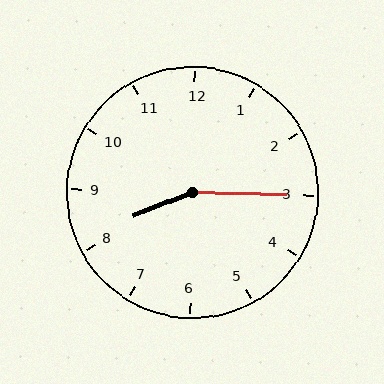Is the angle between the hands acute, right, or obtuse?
It is obtuse.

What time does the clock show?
8:15.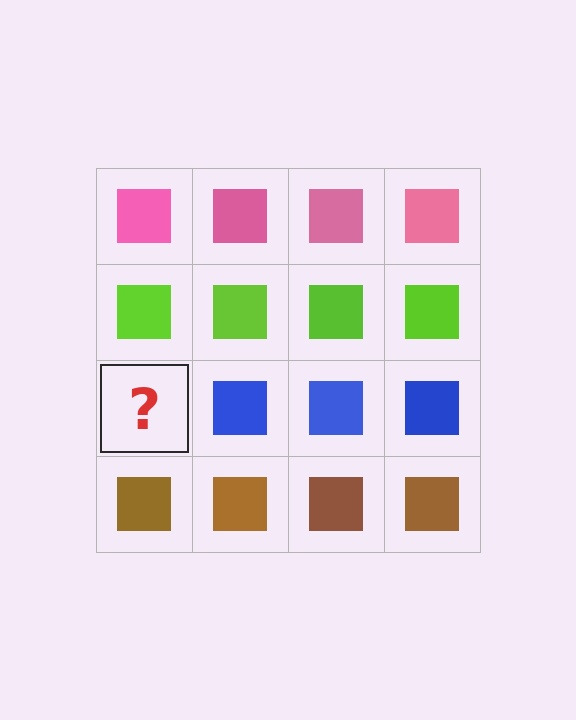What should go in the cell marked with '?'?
The missing cell should contain a blue square.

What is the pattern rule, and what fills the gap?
The rule is that each row has a consistent color. The gap should be filled with a blue square.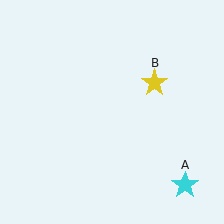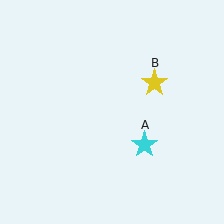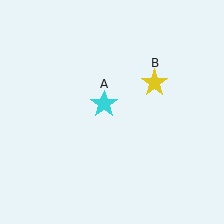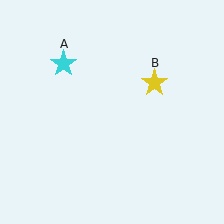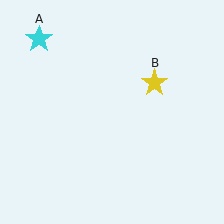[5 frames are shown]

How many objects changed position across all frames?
1 object changed position: cyan star (object A).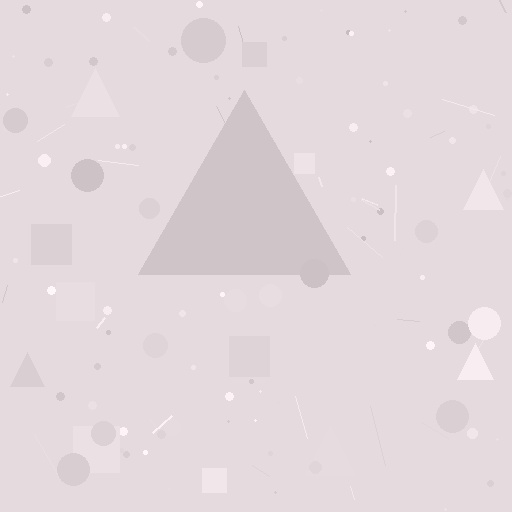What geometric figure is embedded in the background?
A triangle is embedded in the background.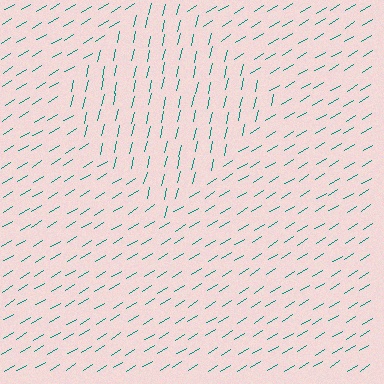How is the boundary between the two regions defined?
The boundary is defined purely by a change in line orientation (approximately 45 degrees difference). All lines are the same color and thickness.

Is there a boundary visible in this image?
Yes, there is a texture boundary formed by a change in line orientation.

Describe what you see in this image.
The image is filled with small teal line segments. A diamond region in the image has lines oriented differently from the surrounding lines, creating a visible texture boundary.